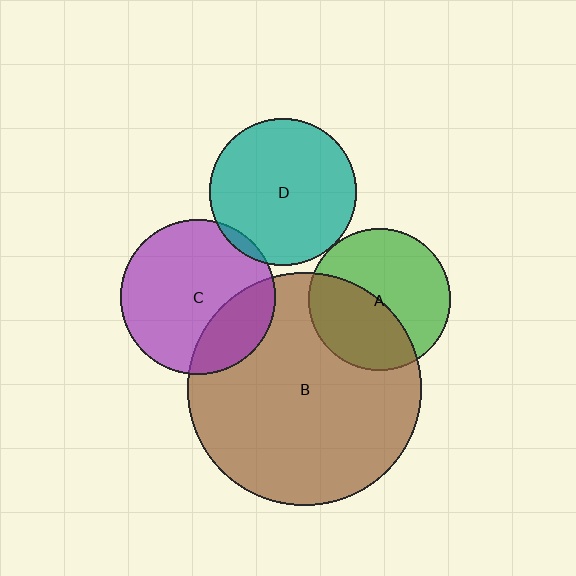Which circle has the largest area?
Circle B (brown).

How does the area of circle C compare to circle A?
Approximately 1.2 times.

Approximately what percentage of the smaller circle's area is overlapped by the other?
Approximately 5%.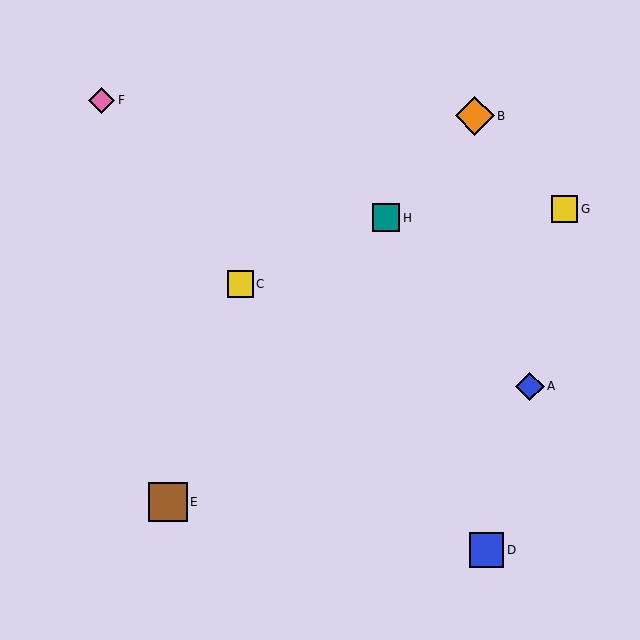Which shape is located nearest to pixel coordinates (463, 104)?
The orange diamond (labeled B) at (475, 116) is nearest to that location.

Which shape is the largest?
The brown square (labeled E) is the largest.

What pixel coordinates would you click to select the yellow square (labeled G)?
Click at (564, 209) to select the yellow square G.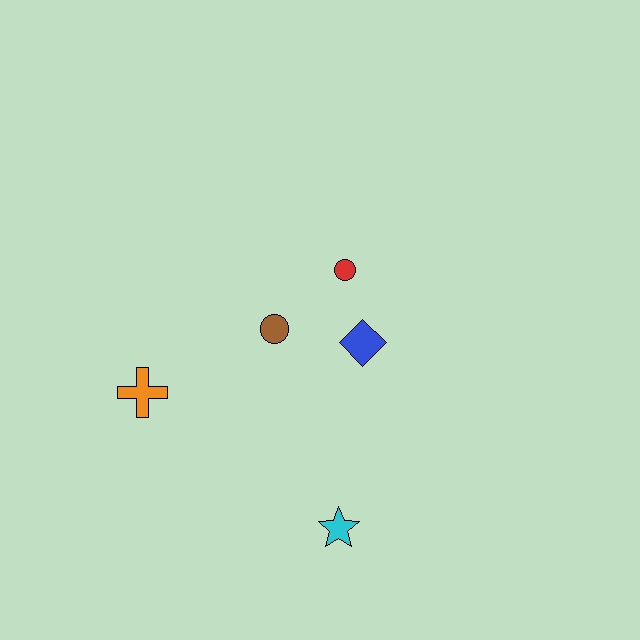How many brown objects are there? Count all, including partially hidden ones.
There is 1 brown object.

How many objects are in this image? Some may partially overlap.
There are 5 objects.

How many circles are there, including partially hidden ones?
There are 2 circles.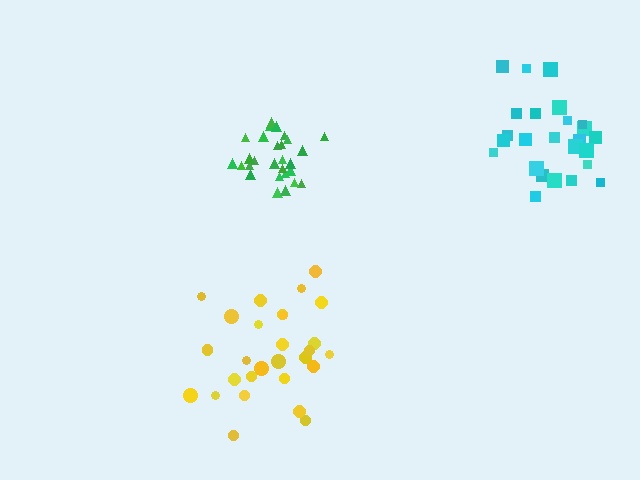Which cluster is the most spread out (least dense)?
Cyan.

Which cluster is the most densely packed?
Green.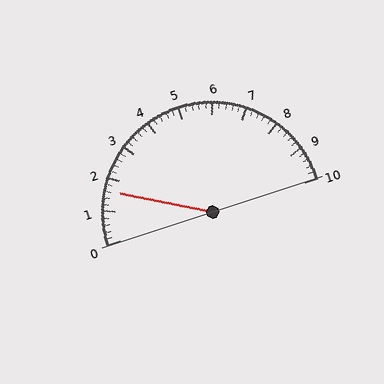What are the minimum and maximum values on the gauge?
The gauge ranges from 0 to 10.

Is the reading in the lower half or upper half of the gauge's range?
The reading is in the lower half of the range (0 to 10).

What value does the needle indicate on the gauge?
The needle indicates approximately 1.6.